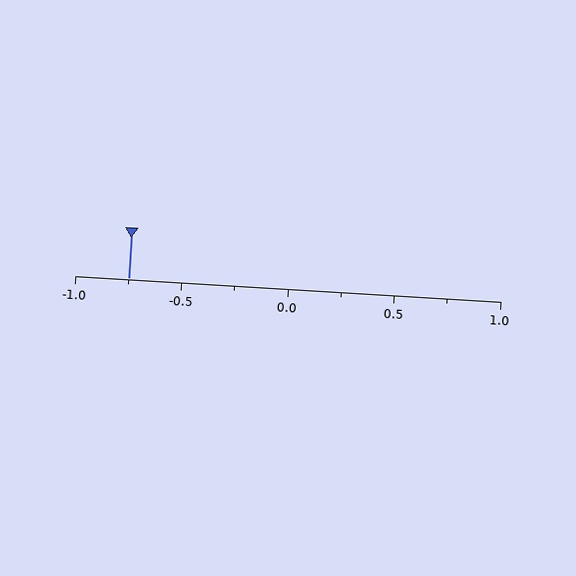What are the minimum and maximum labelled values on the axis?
The axis runs from -1.0 to 1.0.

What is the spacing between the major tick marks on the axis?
The major ticks are spaced 0.5 apart.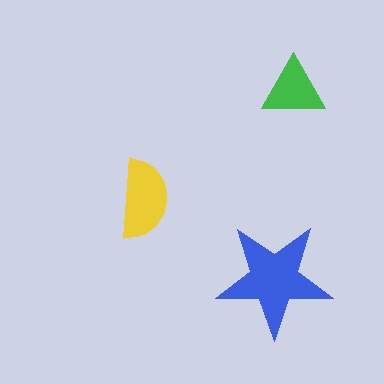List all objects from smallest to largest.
The green triangle, the yellow semicircle, the blue star.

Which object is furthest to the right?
The green triangle is rightmost.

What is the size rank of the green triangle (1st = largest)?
3rd.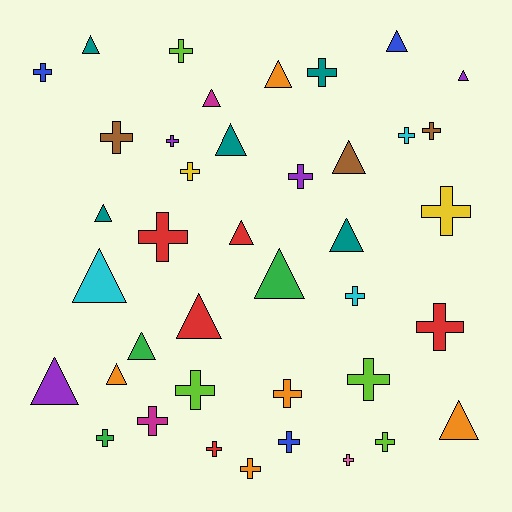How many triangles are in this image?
There are 17 triangles.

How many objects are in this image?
There are 40 objects.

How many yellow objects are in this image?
There are 2 yellow objects.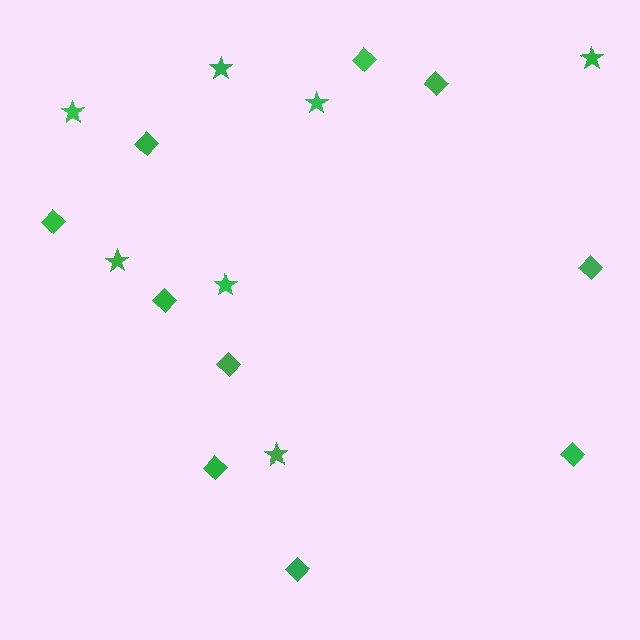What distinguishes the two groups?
There are 2 groups: one group of stars (7) and one group of diamonds (10).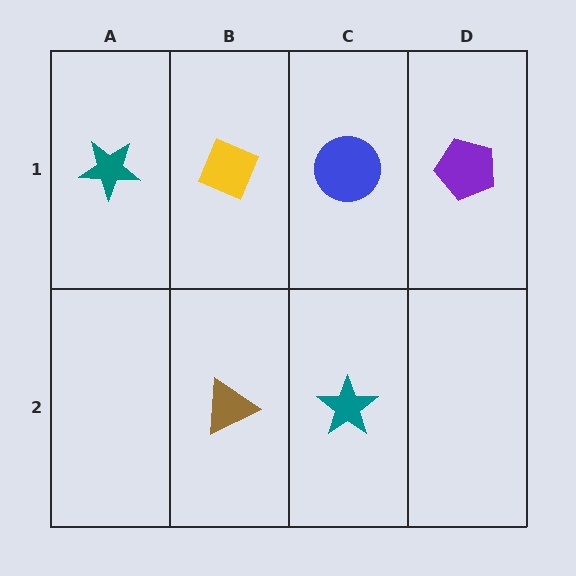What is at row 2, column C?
A teal star.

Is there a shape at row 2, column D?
No, that cell is empty.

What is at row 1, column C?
A blue circle.